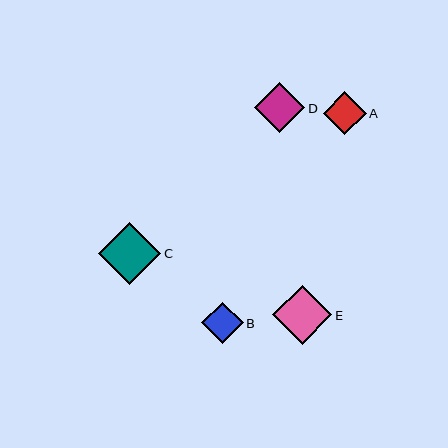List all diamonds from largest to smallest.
From largest to smallest: C, E, D, A, B.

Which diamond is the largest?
Diamond C is the largest with a size of approximately 62 pixels.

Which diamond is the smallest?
Diamond B is the smallest with a size of approximately 41 pixels.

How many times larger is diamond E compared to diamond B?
Diamond E is approximately 1.4 times the size of diamond B.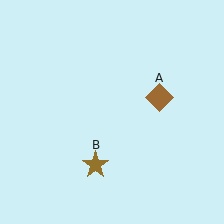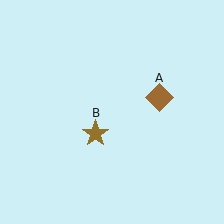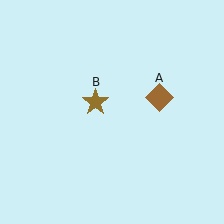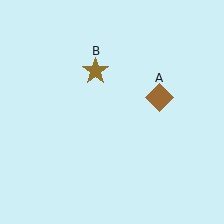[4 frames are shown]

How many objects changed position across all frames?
1 object changed position: brown star (object B).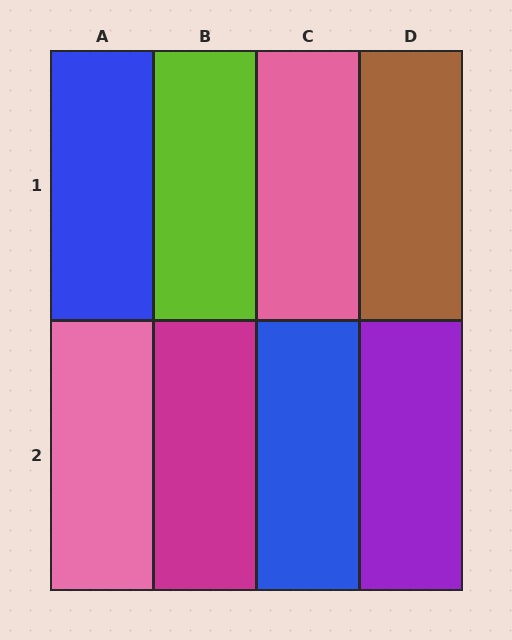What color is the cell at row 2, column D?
Purple.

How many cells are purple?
1 cell is purple.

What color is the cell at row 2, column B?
Magenta.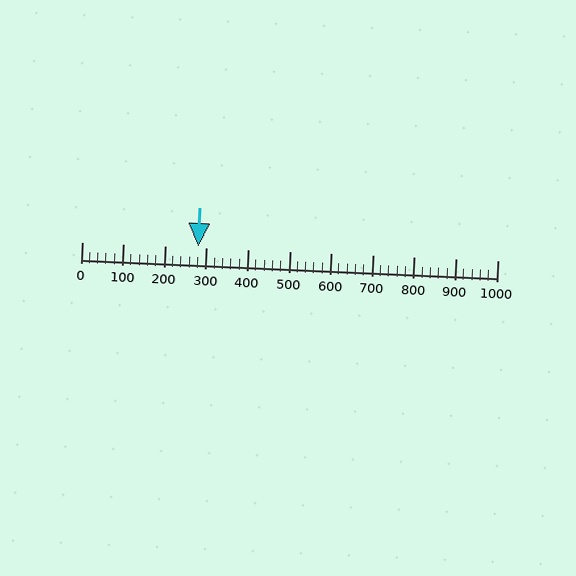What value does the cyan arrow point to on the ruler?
The cyan arrow points to approximately 280.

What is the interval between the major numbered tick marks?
The major tick marks are spaced 100 units apart.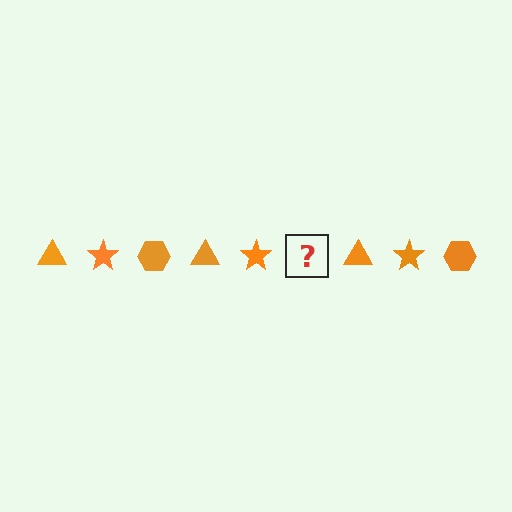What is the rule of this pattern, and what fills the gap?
The rule is that the pattern cycles through triangle, star, hexagon shapes in orange. The gap should be filled with an orange hexagon.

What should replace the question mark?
The question mark should be replaced with an orange hexagon.